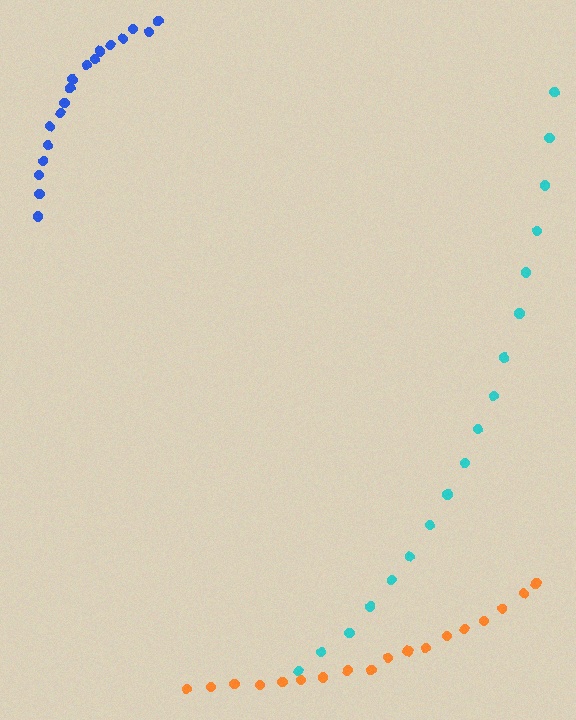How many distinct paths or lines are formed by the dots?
There are 3 distinct paths.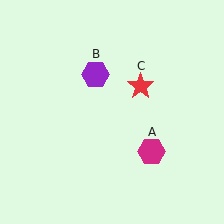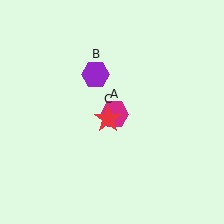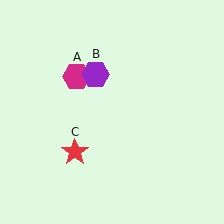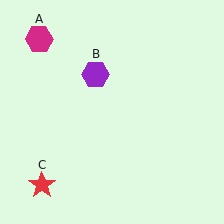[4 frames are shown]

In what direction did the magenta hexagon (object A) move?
The magenta hexagon (object A) moved up and to the left.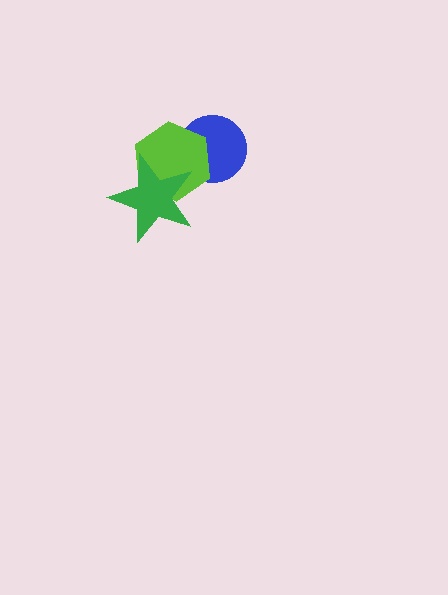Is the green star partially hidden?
No, no other shape covers it.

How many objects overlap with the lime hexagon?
2 objects overlap with the lime hexagon.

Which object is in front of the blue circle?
The lime hexagon is in front of the blue circle.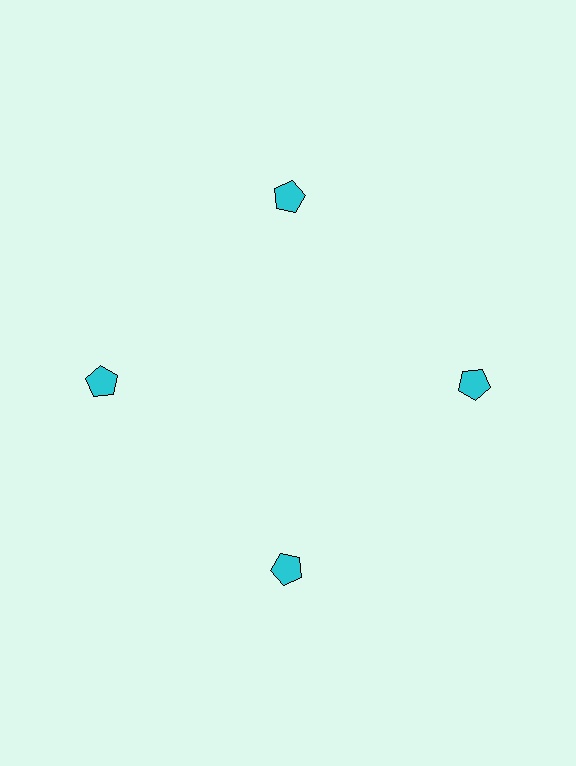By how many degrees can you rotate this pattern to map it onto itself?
The pattern maps onto itself every 90 degrees of rotation.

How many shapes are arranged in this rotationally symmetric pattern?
There are 4 shapes, arranged in 4 groups of 1.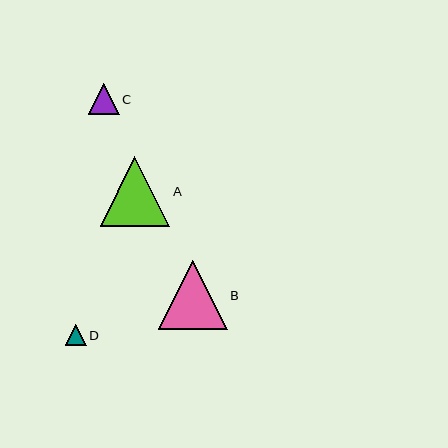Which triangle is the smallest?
Triangle D is the smallest with a size of approximately 21 pixels.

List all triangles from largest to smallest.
From largest to smallest: A, B, C, D.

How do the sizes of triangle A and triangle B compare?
Triangle A and triangle B are approximately the same size.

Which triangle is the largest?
Triangle A is the largest with a size of approximately 69 pixels.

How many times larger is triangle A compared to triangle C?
Triangle A is approximately 2.2 times the size of triangle C.